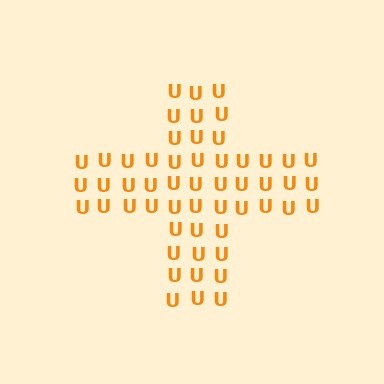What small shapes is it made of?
It is made of small letter U's.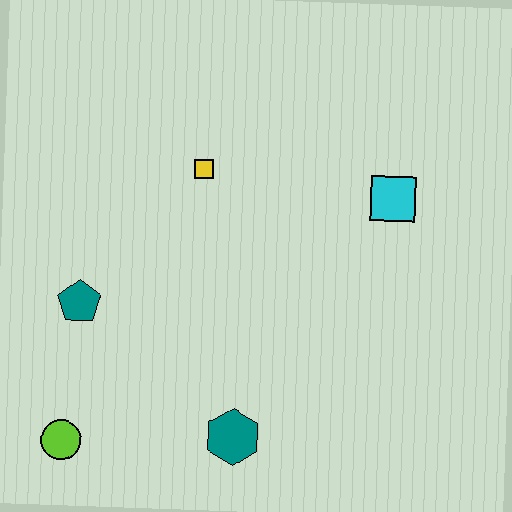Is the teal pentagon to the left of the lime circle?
No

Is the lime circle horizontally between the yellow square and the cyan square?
No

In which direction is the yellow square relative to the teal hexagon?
The yellow square is above the teal hexagon.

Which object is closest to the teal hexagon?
The lime circle is closest to the teal hexagon.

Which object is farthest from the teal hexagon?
The cyan square is farthest from the teal hexagon.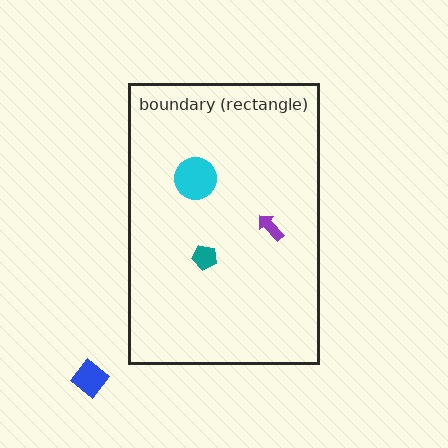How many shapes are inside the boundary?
3 inside, 1 outside.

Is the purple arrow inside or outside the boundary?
Inside.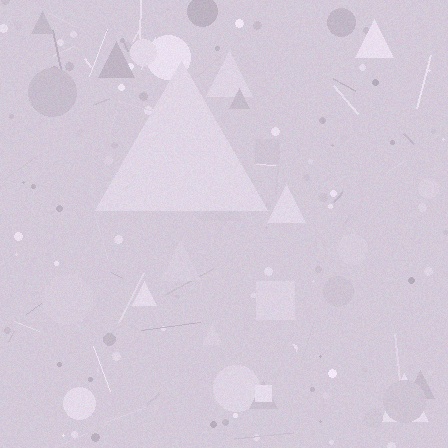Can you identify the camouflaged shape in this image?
The camouflaged shape is a triangle.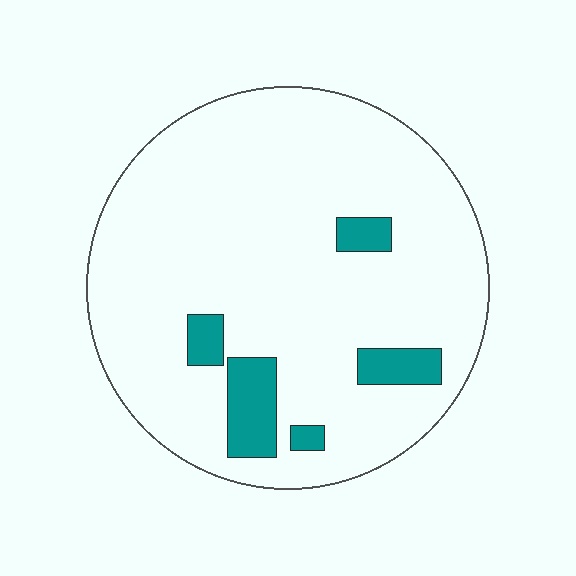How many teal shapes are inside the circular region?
5.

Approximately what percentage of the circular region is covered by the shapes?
Approximately 10%.